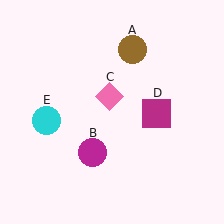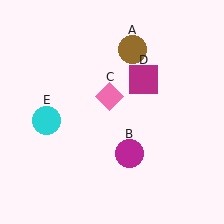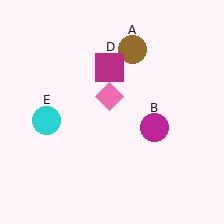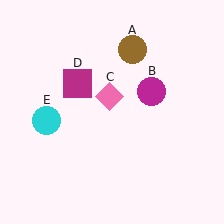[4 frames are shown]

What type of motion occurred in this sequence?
The magenta circle (object B), magenta square (object D) rotated counterclockwise around the center of the scene.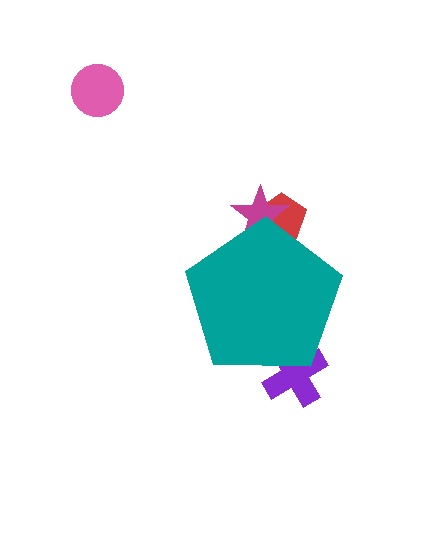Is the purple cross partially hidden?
Yes, the purple cross is partially hidden behind the teal pentagon.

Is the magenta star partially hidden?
Yes, the magenta star is partially hidden behind the teal pentagon.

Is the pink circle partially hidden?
No, the pink circle is fully visible.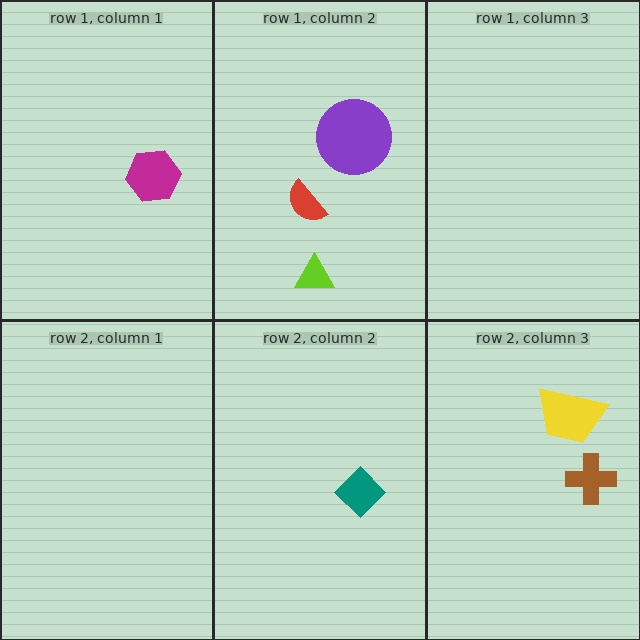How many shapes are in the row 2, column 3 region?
2.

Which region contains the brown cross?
The row 2, column 3 region.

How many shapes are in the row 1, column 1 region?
1.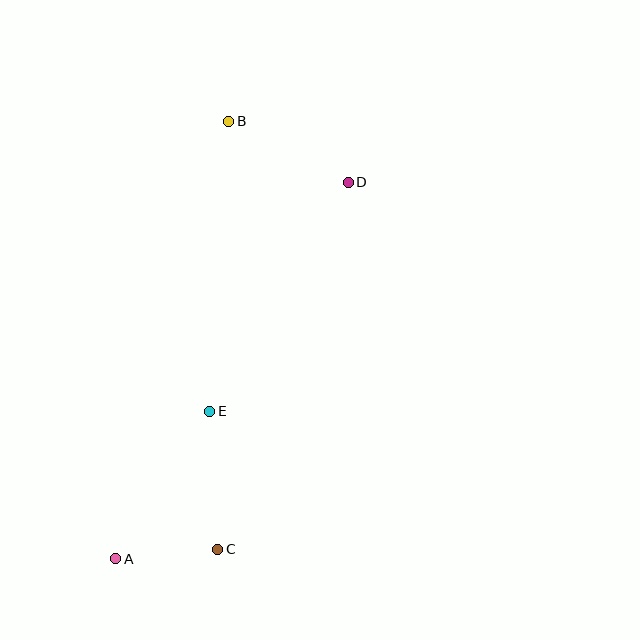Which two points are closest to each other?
Points A and C are closest to each other.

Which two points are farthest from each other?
Points A and B are farthest from each other.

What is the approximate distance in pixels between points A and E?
The distance between A and E is approximately 175 pixels.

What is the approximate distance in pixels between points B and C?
The distance between B and C is approximately 428 pixels.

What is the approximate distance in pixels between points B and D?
The distance between B and D is approximately 134 pixels.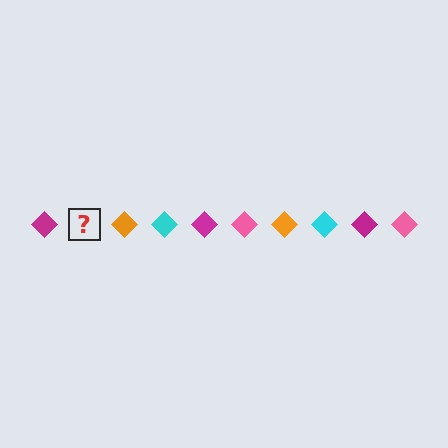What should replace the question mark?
The question mark should be replaced with a pink diamond.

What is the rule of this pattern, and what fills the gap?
The rule is that the pattern cycles through magenta, pink, orange, cyan diamonds. The gap should be filled with a pink diamond.